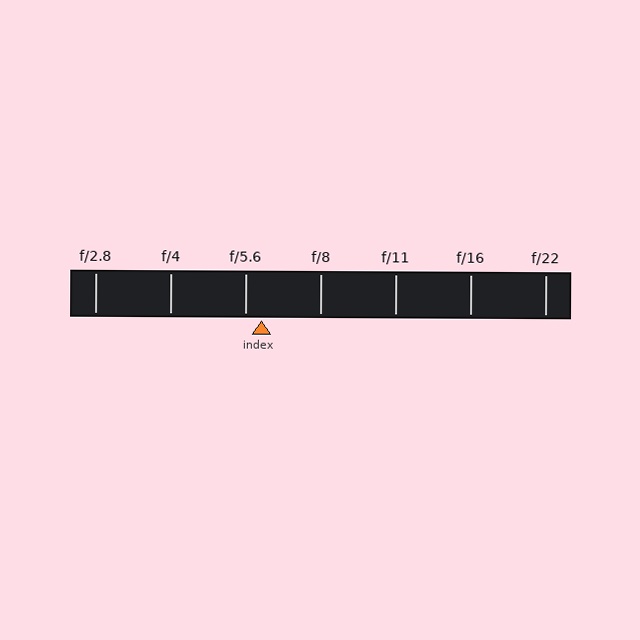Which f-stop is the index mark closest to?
The index mark is closest to f/5.6.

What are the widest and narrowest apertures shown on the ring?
The widest aperture shown is f/2.8 and the narrowest is f/22.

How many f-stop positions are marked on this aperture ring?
There are 7 f-stop positions marked.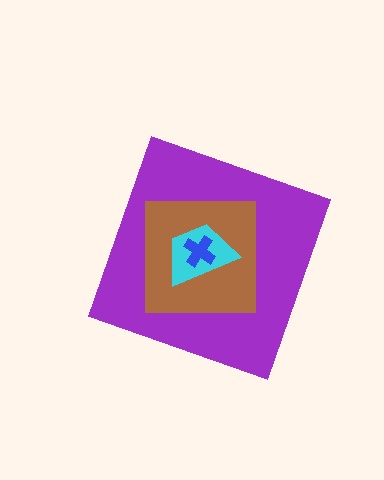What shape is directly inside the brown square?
The cyan trapezoid.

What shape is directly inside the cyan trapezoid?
The blue cross.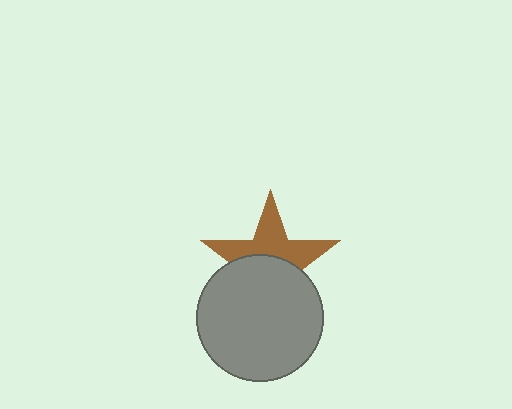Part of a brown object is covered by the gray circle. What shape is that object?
It is a star.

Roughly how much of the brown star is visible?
About half of it is visible (roughly 49%).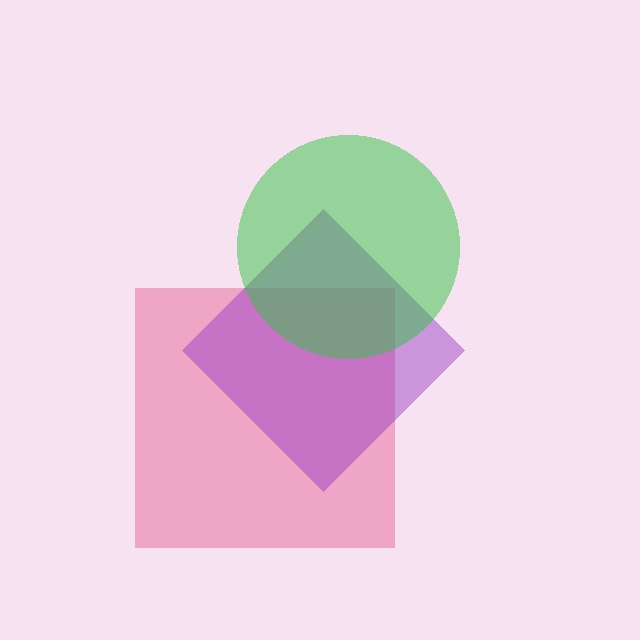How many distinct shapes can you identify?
There are 3 distinct shapes: a pink square, a purple diamond, a green circle.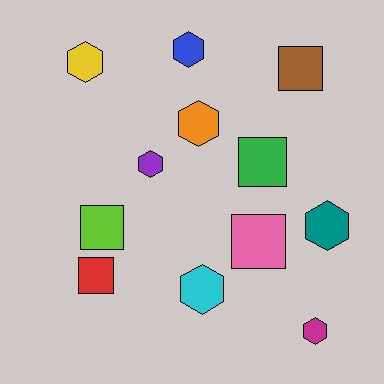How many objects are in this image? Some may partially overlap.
There are 12 objects.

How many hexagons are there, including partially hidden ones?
There are 7 hexagons.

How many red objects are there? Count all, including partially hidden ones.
There is 1 red object.